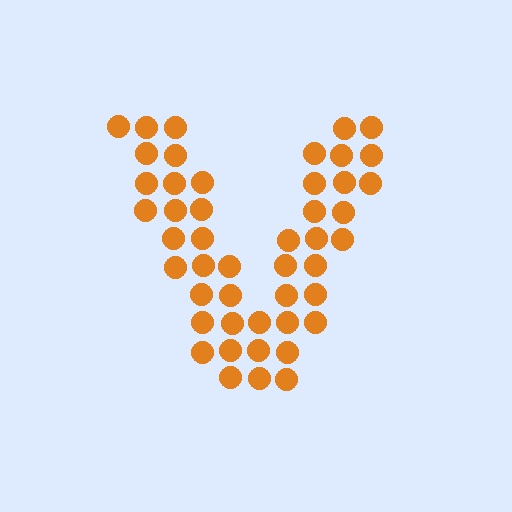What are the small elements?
The small elements are circles.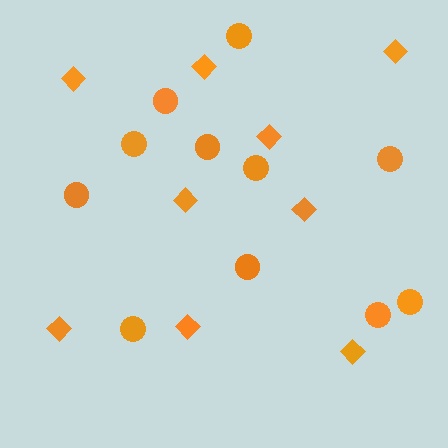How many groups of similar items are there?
There are 2 groups: one group of diamonds (9) and one group of circles (11).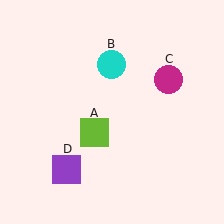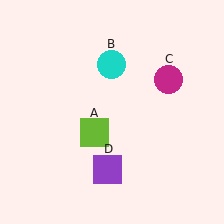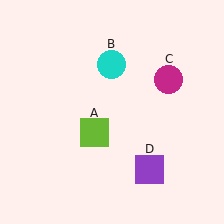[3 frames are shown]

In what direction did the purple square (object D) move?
The purple square (object D) moved right.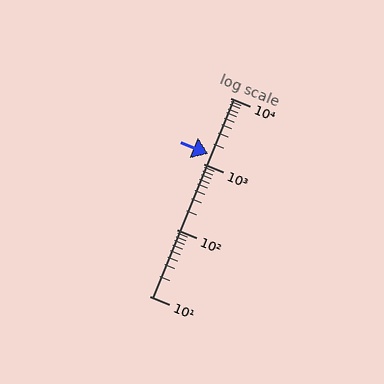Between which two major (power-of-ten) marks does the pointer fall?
The pointer is between 1000 and 10000.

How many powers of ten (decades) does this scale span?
The scale spans 3 decades, from 10 to 10000.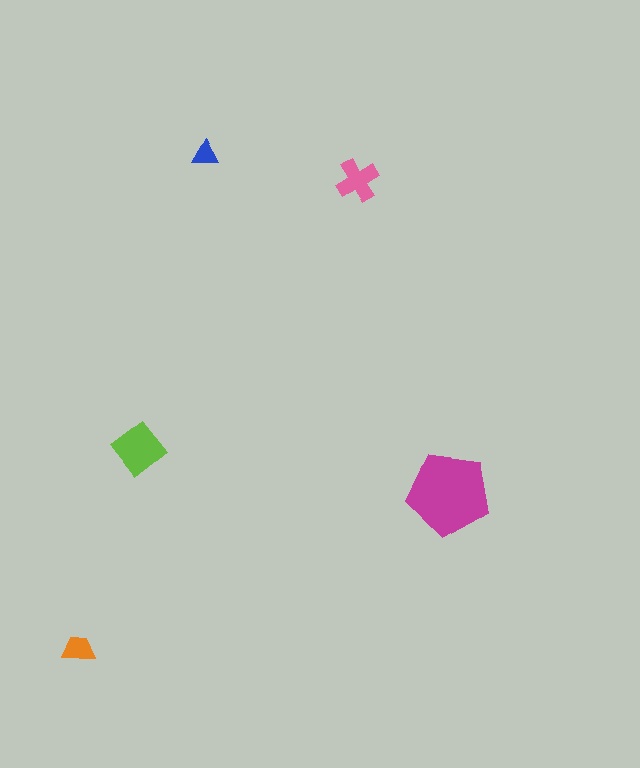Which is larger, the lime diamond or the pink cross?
The lime diamond.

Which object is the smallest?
The blue triangle.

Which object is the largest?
The magenta pentagon.